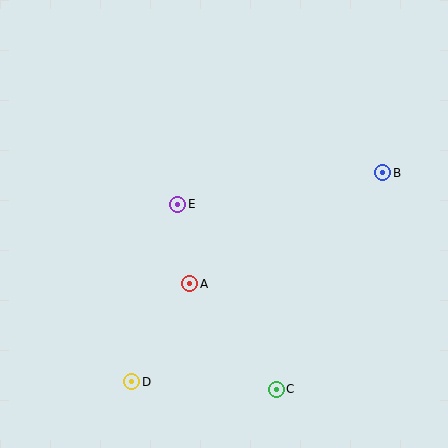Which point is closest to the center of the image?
Point E at (178, 204) is closest to the center.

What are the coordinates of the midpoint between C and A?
The midpoint between C and A is at (233, 337).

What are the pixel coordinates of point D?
Point D is at (132, 382).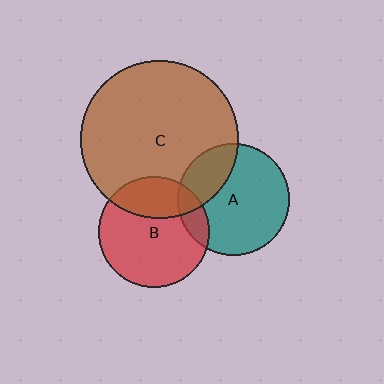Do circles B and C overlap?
Yes.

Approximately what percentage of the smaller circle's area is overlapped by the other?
Approximately 30%.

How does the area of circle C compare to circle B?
Approximately 2.0 times.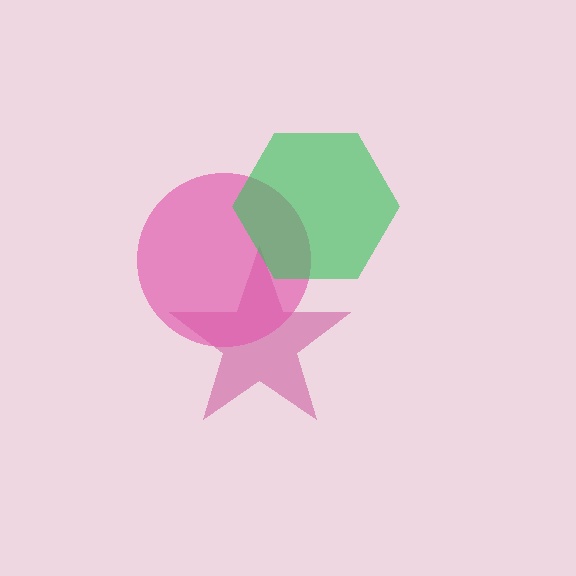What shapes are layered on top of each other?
The layered shapes are: a magenta star, a pink circle, a green hexagon.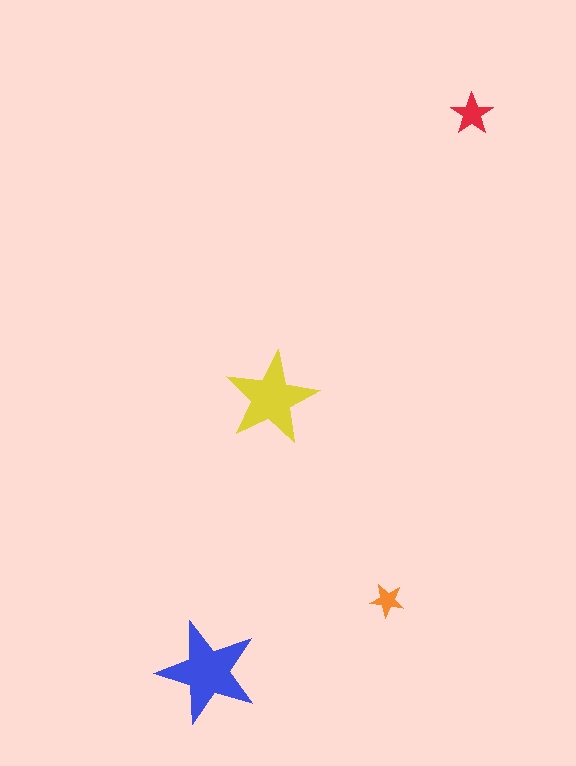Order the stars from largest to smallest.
the blue one, the yellow one, the red one, the orange one.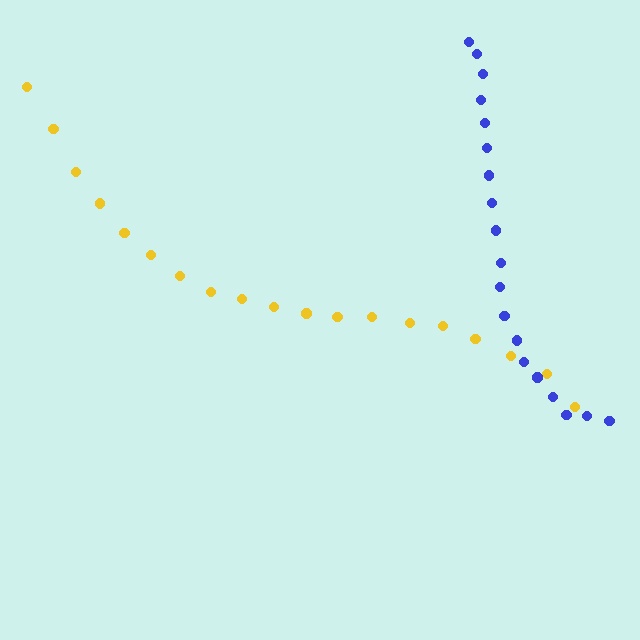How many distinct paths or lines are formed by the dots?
There are 2 distinct paths.